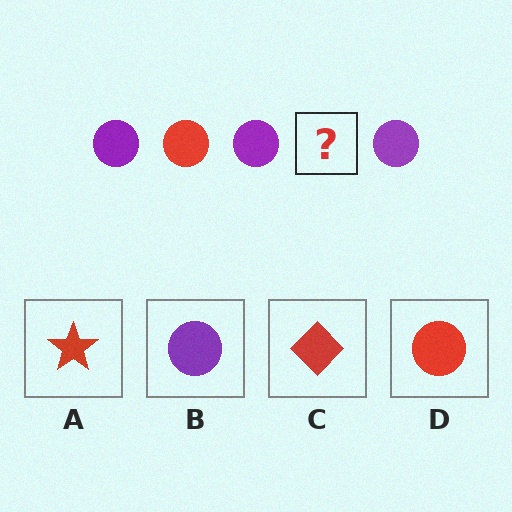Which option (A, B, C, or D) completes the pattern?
D.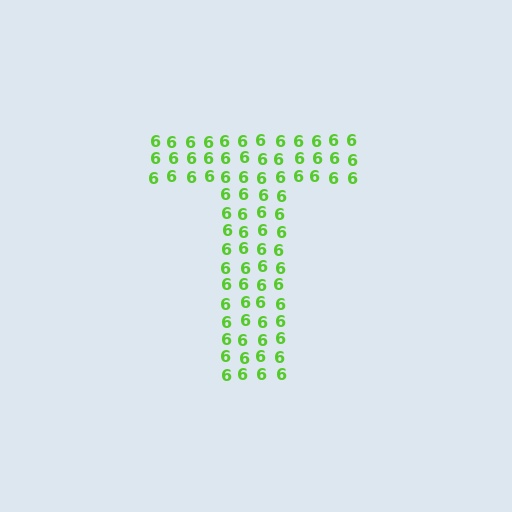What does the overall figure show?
The overall figure shows the letter T.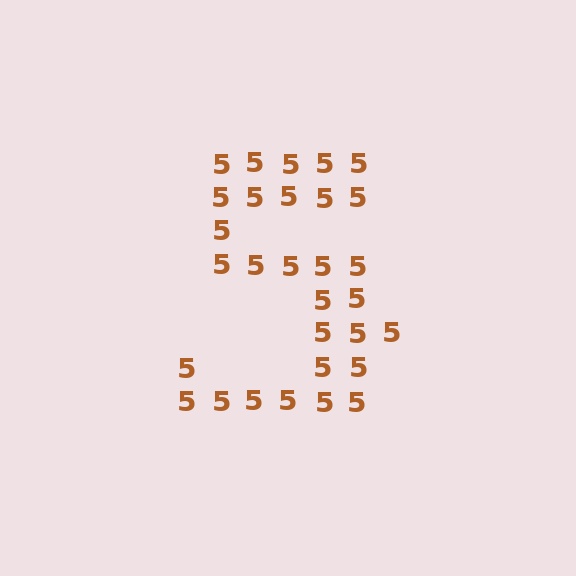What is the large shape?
The large shape is the digit 5.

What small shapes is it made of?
It is made of small digit 5's.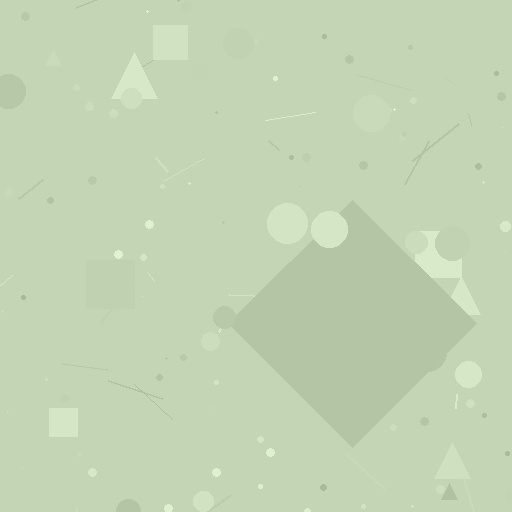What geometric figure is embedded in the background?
A diamond is embedded in the background.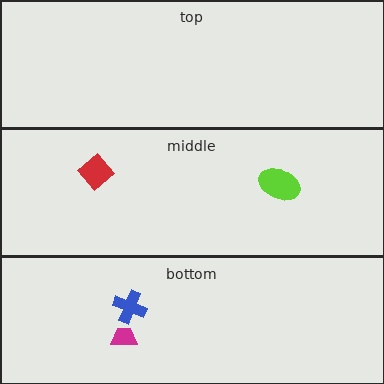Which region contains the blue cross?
The bottom region.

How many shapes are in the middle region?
2.